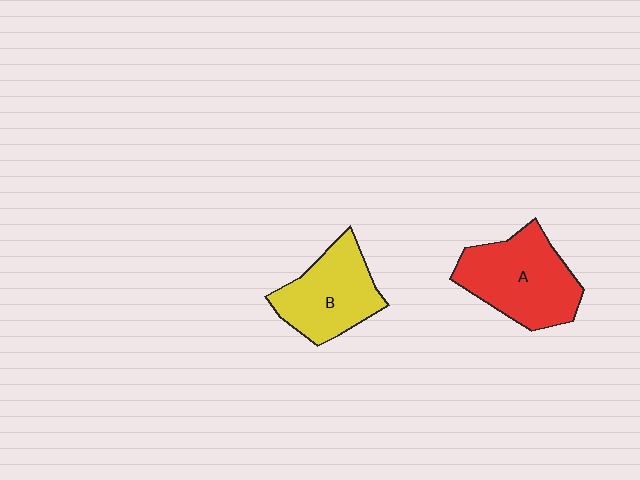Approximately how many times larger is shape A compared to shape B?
Approximately 1.2 times.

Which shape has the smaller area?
Shape B (yellow).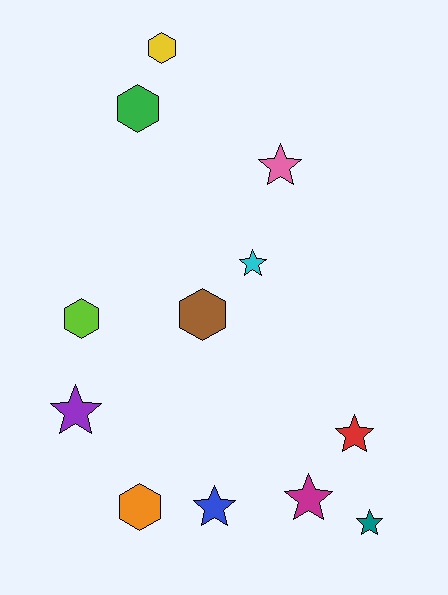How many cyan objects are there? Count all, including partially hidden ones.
There is 1 cyan object.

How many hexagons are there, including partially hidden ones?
There are 5 hexagons.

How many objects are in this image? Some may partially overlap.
There are 12 objects.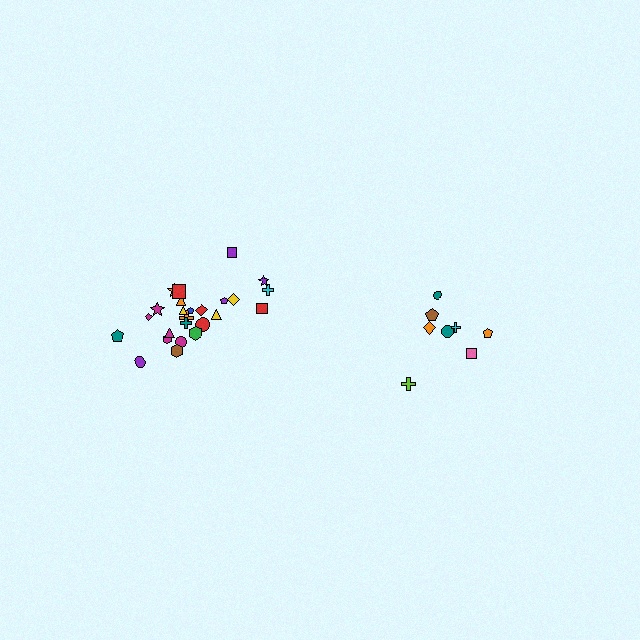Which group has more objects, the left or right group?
The left group.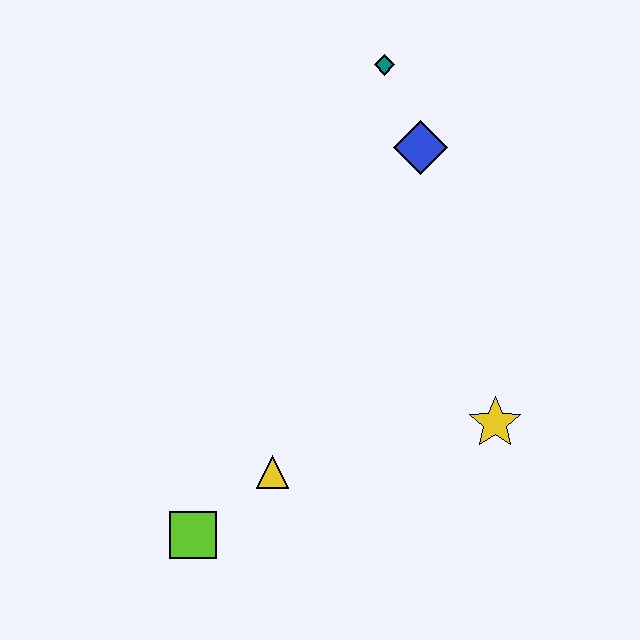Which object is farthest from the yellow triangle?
The teal diamond is farthest from the yellow triangle.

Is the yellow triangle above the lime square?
Yes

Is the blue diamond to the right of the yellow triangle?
Yes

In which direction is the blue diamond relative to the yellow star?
The blue diamond is above the yellow star.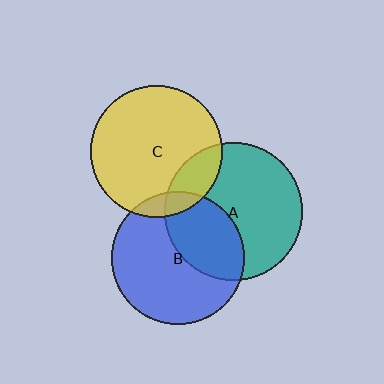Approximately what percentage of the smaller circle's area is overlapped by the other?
Approximately 35%.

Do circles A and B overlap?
Yes.